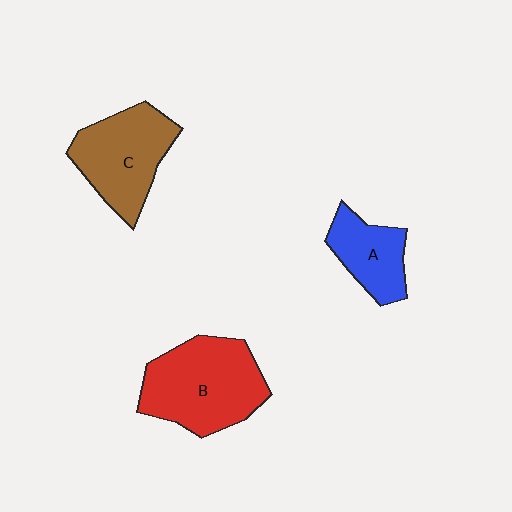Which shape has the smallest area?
Shape A (blue).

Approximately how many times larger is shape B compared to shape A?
Approximately 1.9 times.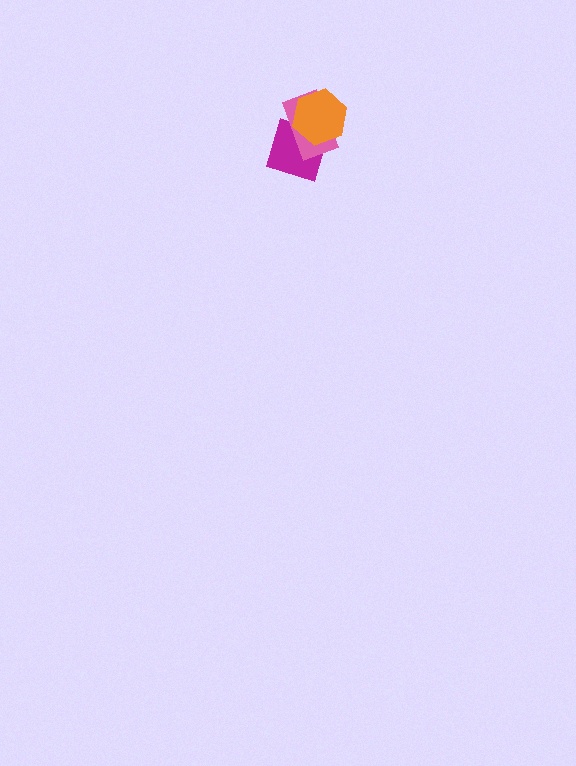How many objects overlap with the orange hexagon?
2 objects overlap with the orange hexagon.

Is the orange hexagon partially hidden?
No, no other shape covers it.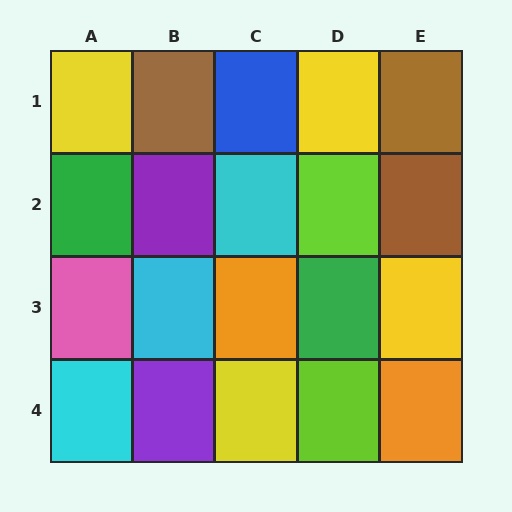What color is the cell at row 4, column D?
Lime.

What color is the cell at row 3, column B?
Cyan.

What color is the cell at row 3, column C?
Orange.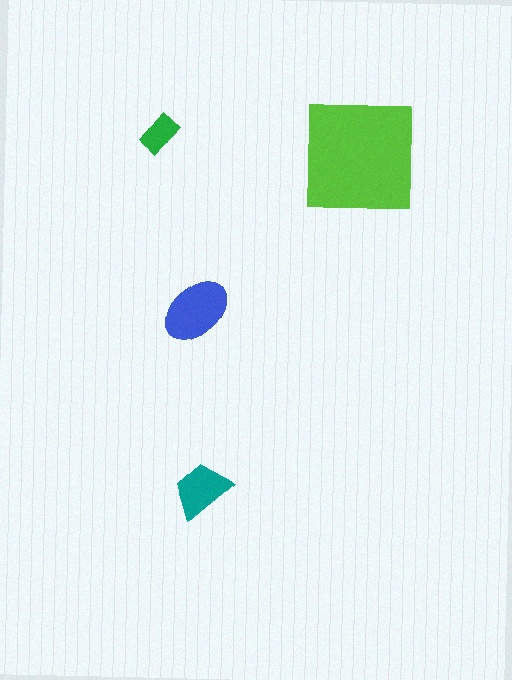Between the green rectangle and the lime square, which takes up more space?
The lime square.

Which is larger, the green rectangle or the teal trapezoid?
The teal trapezoid.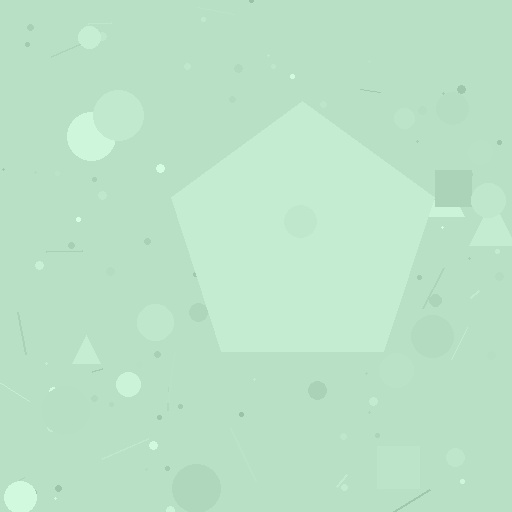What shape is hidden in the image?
A pentagon is hidden in the image.